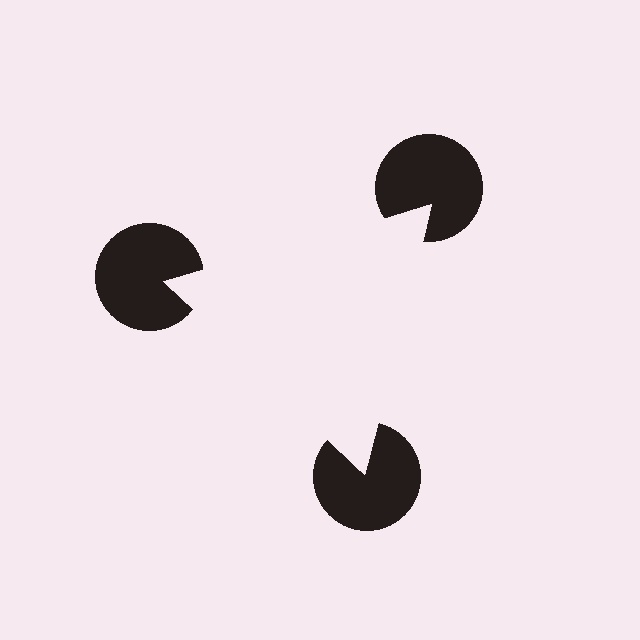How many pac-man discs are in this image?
There are 3 — one at each vertex of the illusory triangle.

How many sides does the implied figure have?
3 sides.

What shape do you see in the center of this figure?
An illusory triangle — its edges are inferred from the aligned wedge cuts in the pac-man discs, not physically drawn.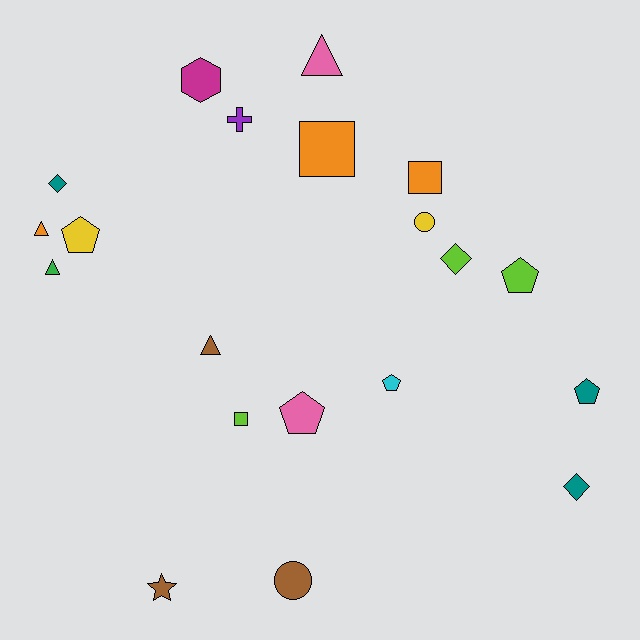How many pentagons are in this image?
There are 5 pentagons.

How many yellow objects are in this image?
There are 2 yellow objects.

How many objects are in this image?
There are 20 objects.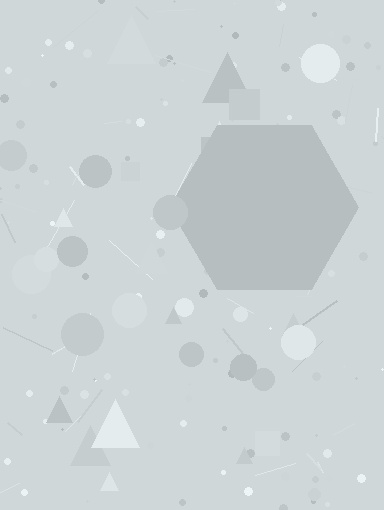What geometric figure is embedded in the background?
A hexagon is embedded in the background.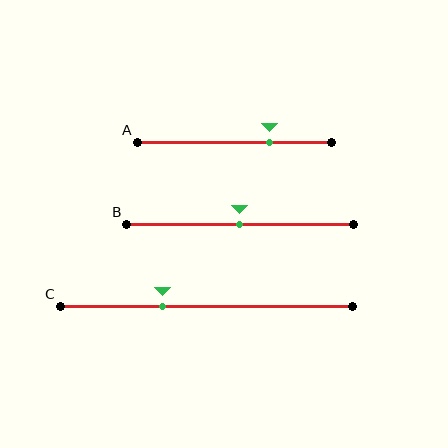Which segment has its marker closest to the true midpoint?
Segment B has its marker closest to the true midpoint.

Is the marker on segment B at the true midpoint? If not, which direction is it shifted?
Yes, the marker on segment B is at the true midpoint.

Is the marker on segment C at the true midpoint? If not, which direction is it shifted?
No, the marker on segment C is shifted to the left by about 15% of the segment length.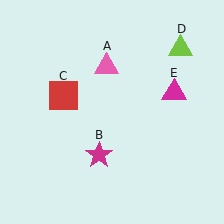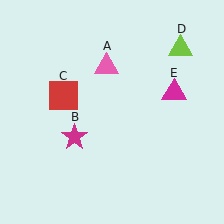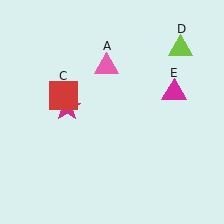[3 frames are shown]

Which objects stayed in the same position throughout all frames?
Pink triangle (object A) and red square (object C) and lime triangle (object D) and magenta triangle (object E) remained stationary.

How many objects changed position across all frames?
1 object changed position: magenta star (object B).